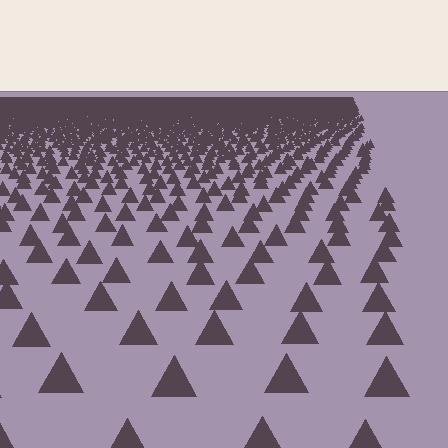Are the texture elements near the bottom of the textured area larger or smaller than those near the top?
Larger. Near the bottom, elements are closer to the viewer and appear at a bigger on-screen size.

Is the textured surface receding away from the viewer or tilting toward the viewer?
The surface is receding away from the viewer. Texture elements get smaller and denser toward the top.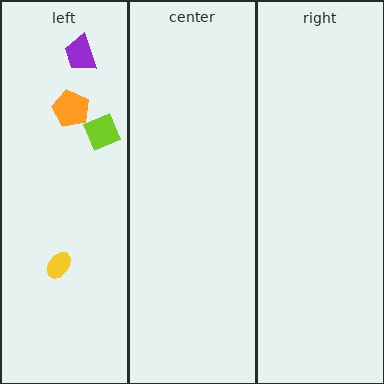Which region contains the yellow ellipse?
The left region.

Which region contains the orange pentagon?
The left region.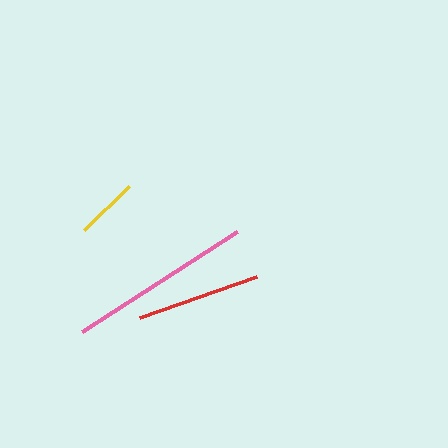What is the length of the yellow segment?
The yellow segment is approximately 63 pixels long.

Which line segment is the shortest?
The yellow line is the shortest at approximately 63 pixels.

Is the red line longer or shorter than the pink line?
The pink line is longer than the red line.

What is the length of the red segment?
The red segment is approximately 124 pixels long.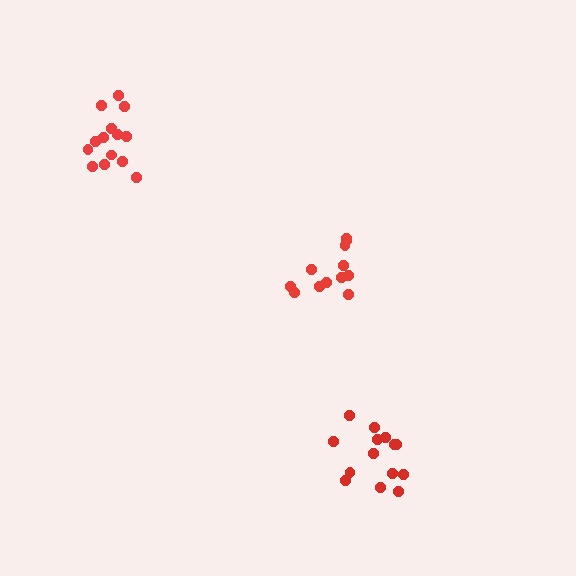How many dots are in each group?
Group 1: 12 dots, Group 2: 14 dots, Group 3: 14 dots (40 total).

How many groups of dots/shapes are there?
There are 3 groups.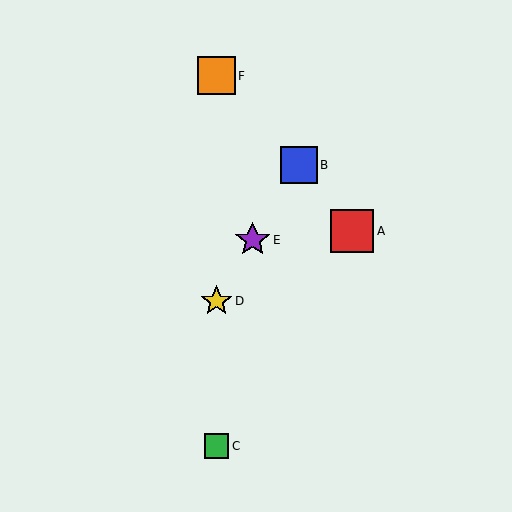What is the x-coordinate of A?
Object A is at x≈352.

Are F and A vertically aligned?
No, F is at x≈216 and A is at x≈352.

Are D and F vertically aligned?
Yes, both are at x≈216.